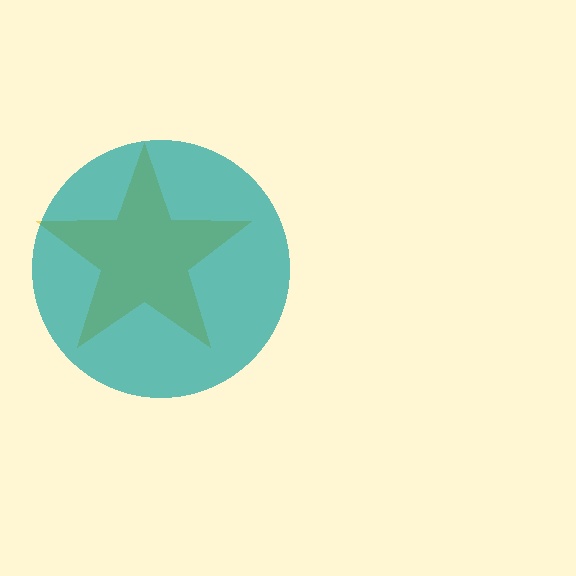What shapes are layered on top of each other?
The layered shapes are: a yellow star, a teal circle.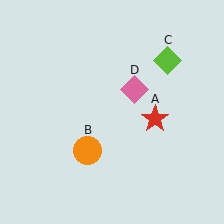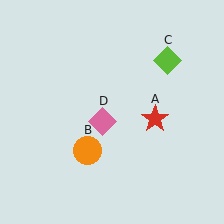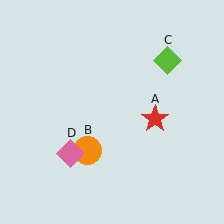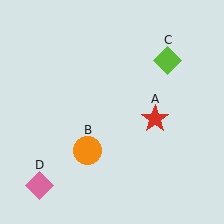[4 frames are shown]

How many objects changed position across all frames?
1 object changed position: pink diamond (object D).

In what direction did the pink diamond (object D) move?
The pink diamond (object D) moved down and to the left.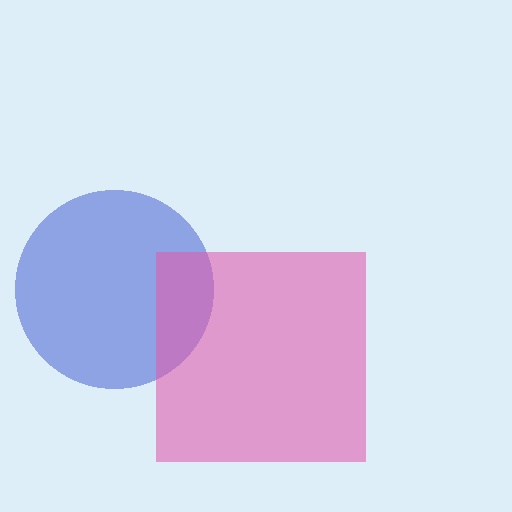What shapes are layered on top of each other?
The layered shapes are: a blue circle, a pink square.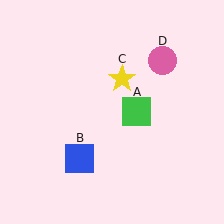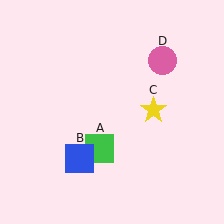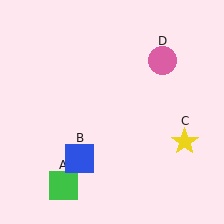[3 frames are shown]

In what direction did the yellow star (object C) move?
The yellow star (object C) moved down and to the right.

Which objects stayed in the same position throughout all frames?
Blue square (object B) and pink circle (object D) remained stationary.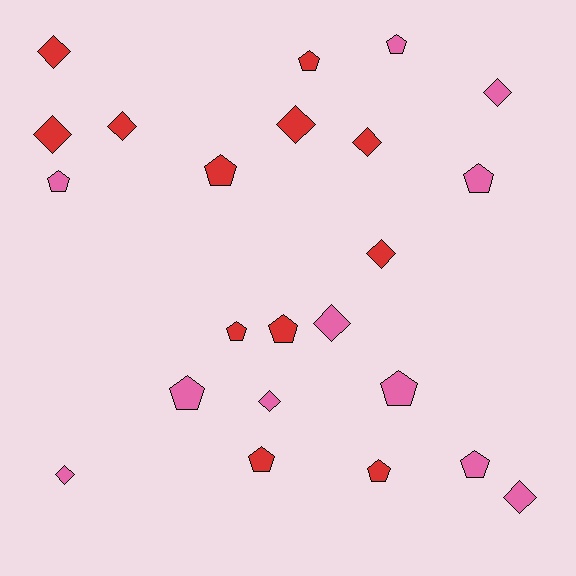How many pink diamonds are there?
There are 5 pink diamonds.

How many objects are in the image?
There are 23 objects.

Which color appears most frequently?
Red, with 12 objects.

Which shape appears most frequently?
Pentagon, with 12 objects.